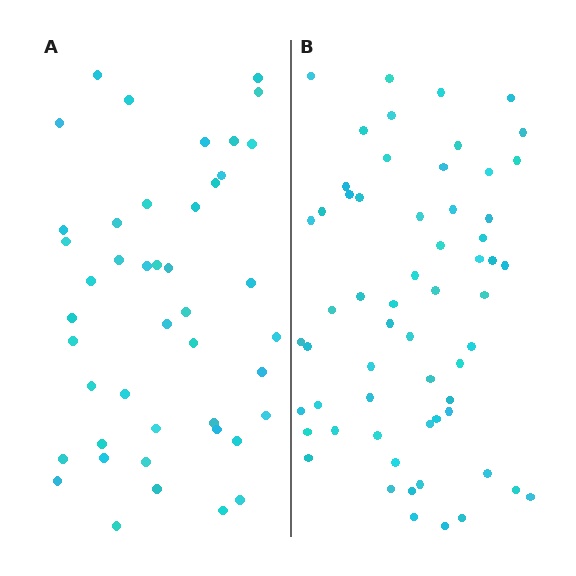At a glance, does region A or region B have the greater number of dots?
Region B (the right region) has more dots.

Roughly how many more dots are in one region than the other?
Region B has approximately 15 more dots than region A.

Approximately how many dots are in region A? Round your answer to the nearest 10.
About 40 dots. (The exact count is 44, which rounds to 40.)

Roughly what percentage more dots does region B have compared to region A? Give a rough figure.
About 35% more.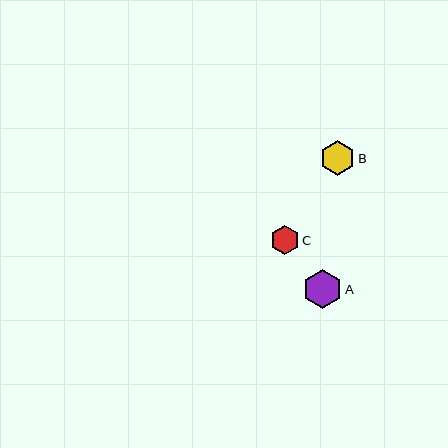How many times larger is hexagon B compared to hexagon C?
Hexagon B is approximately 1.2 times the size of hexagon C.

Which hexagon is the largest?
Hexagon A is the largest with a size of approximately 39 pixels.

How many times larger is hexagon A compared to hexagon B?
Hexagon A is approximately 1.1 times the size of hexagon B.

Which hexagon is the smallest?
Hexagon C is the smallest with a size of approximately 29 pixels.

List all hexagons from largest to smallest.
From largest to smallest: A, B, C.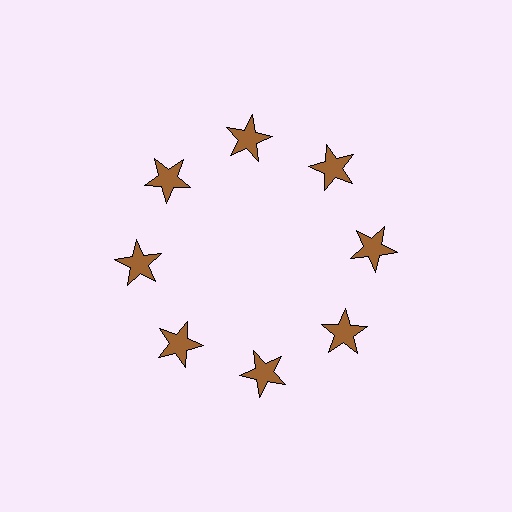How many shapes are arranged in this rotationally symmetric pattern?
There are 8 shapes, arranged in 8 groups of 1.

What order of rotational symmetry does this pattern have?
This pattern has 8-fold rotational symmetry.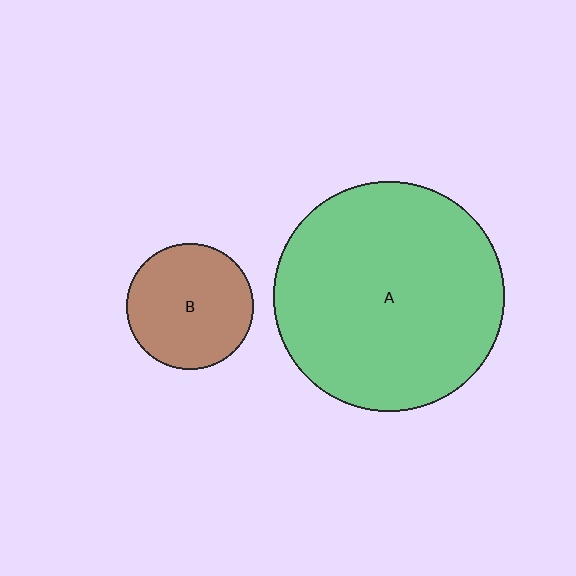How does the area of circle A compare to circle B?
Approximately 3.3 times.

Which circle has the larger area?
Circle A (green).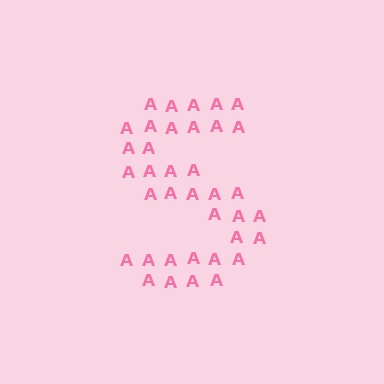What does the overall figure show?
The overall figure shows the letter S.